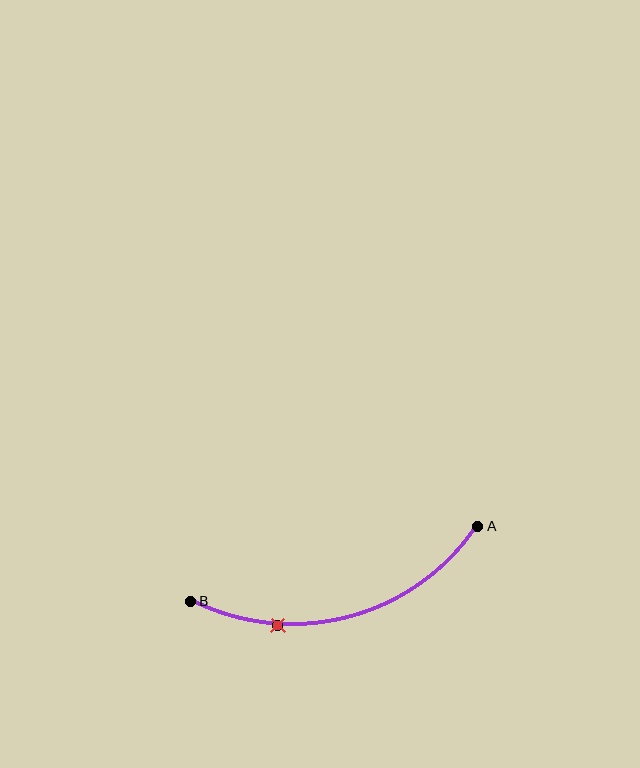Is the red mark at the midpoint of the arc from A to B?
No. The red mark lies on the arc but is closer to endpoint B. The arc midpoint would be at the point on the curve equidistant along the arc from both A and B.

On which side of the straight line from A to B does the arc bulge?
The arc bulges below the straight line connecting A and B.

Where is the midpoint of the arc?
The arc midpoint is the point on the curve farthest from the straight line joining A and B. It sits below that line.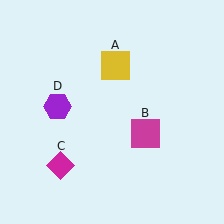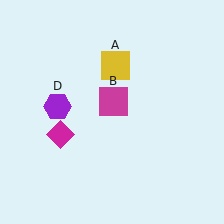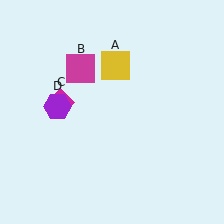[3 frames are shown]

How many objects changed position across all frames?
2 objects changed position: magenta square (object B), magenta diamond (object C).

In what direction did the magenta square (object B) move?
The magenta square (object B) moved up and to the left.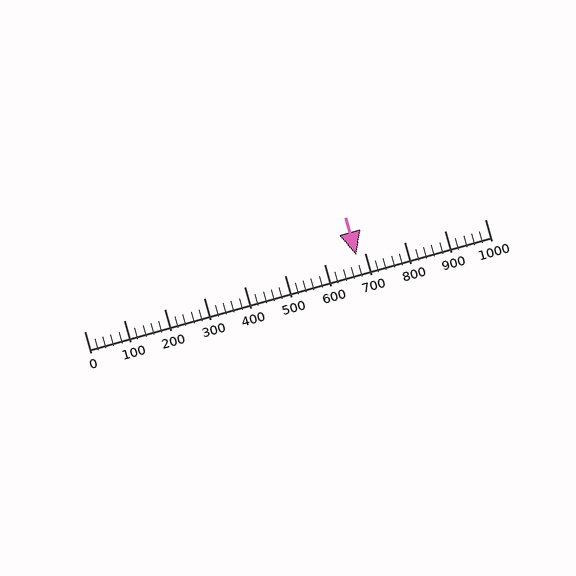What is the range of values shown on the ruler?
The ruler shows values from 0 to 1000.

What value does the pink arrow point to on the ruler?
The pink arrow points to approximately 680.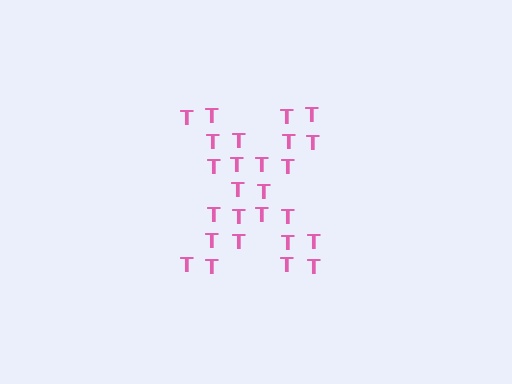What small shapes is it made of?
It is made of small letter T's.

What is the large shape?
The large shape is the letter X.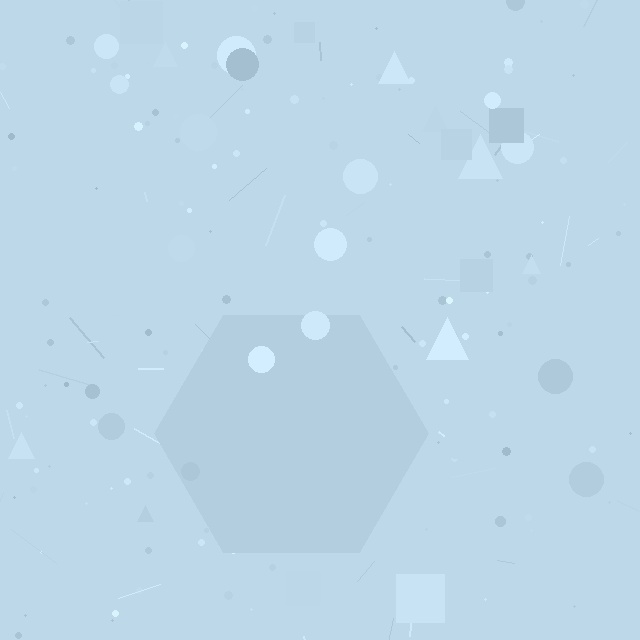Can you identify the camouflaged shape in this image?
The camouflaged shape is a hexagon.